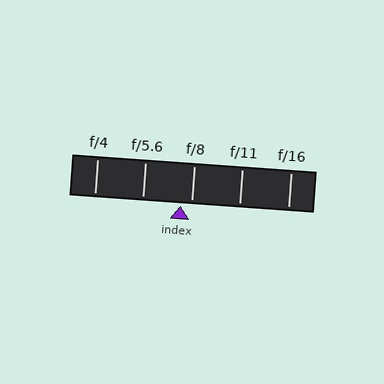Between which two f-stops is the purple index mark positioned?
The index mark is between f/5.6 and f/8.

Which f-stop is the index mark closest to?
The index mark is closest to f/8.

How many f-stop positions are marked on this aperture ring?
There are 5 f-stop positions marked.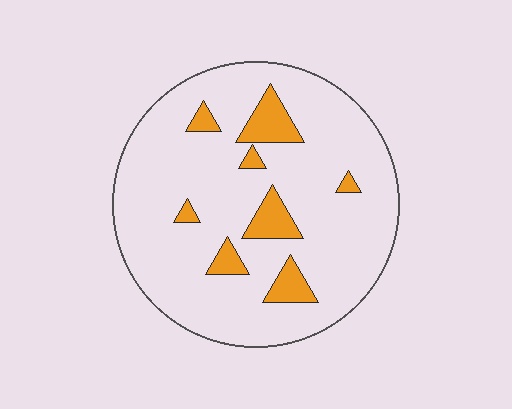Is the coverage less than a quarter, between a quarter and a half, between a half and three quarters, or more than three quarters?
Less than a quarter.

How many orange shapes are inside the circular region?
8.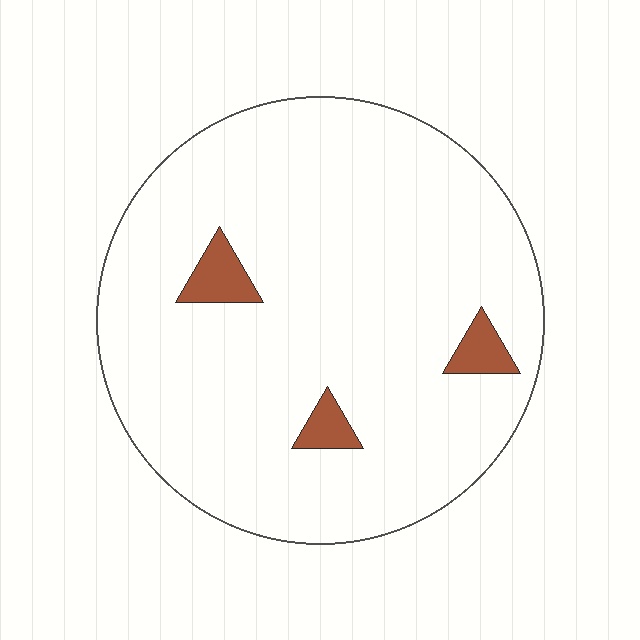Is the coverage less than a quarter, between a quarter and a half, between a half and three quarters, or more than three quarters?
Less than a quarter.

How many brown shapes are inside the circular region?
3.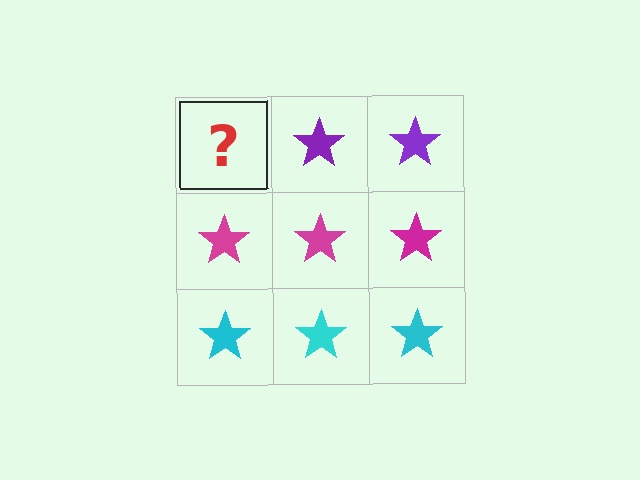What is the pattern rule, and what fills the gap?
The rule is that each row has a consistent color. The gap should be filled with a purple star.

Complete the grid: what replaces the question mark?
The question mark should be replaced with a purple star.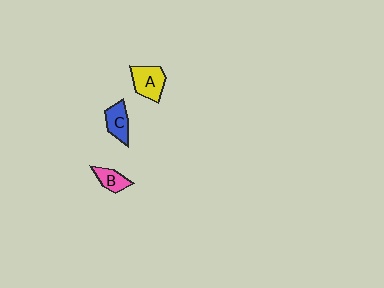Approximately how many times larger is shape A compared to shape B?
Approximately 1.5 times.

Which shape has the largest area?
Shape A (yellow).